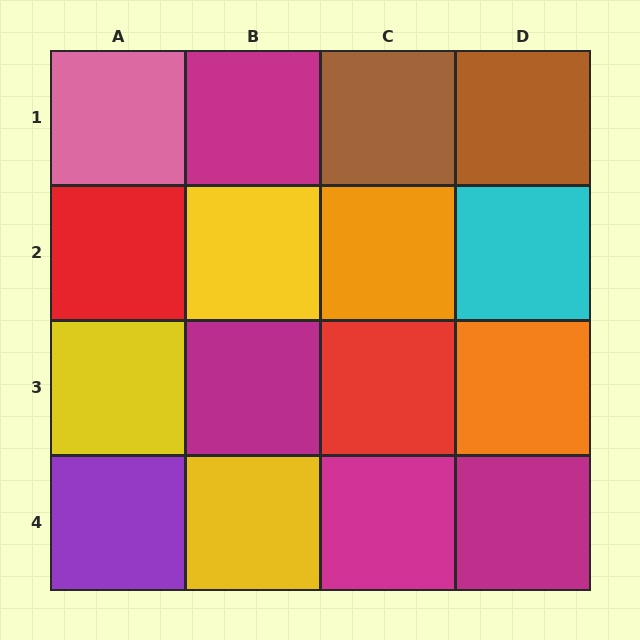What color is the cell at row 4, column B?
Yellow.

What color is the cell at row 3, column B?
Magenta.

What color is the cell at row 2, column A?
Red.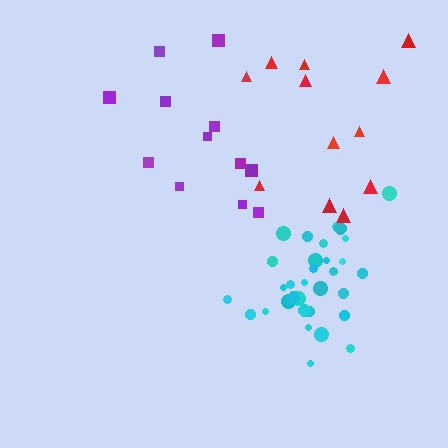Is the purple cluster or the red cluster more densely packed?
Purple.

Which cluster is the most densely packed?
Cyan.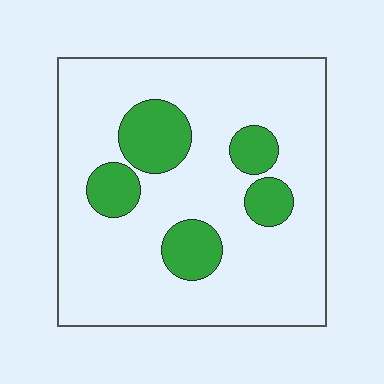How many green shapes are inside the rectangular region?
5.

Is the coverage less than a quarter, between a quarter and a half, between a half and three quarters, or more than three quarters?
Less than a quarter.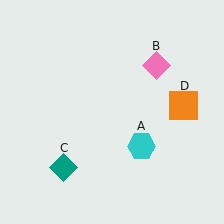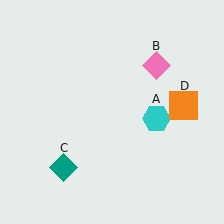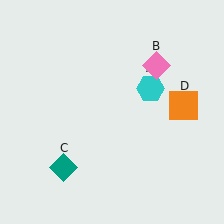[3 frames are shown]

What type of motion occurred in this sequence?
The cyan hexagon (object A) rotated counterclockwise around the center of the scene.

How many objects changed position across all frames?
1 object changed position: cyan hexagon (object A).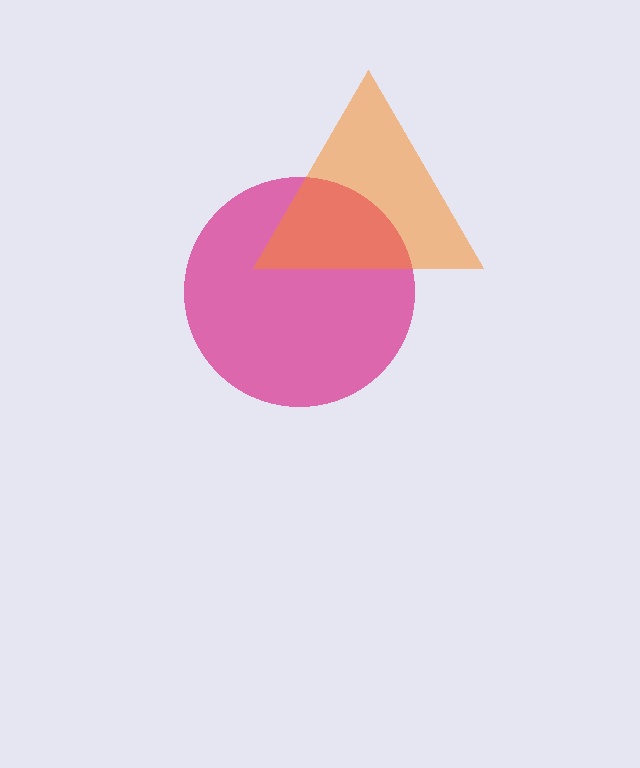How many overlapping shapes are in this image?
There are 2 overlapping shapes in the image.